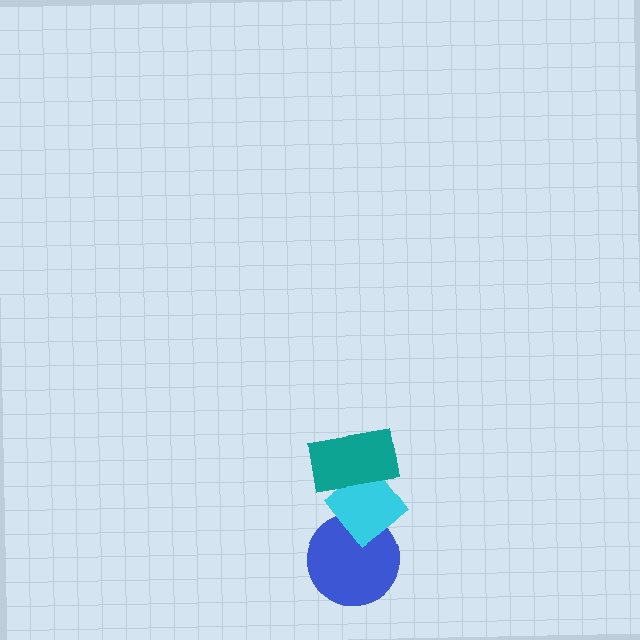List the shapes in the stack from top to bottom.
From top to bottom: the teal rectangle, the cyan diamond, the blue circle.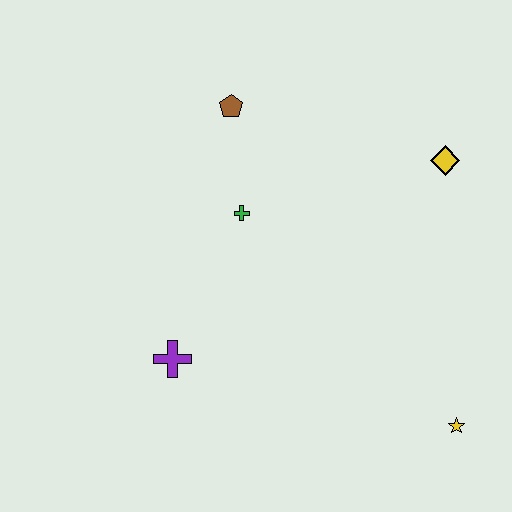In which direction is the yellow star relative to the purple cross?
The yellow star is to the right of the purple cross.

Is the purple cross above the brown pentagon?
No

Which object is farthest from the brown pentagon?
The yellow star is farthest from the brown pentagon.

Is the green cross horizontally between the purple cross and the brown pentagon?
No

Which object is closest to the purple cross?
The green cross is closest to the purple cross.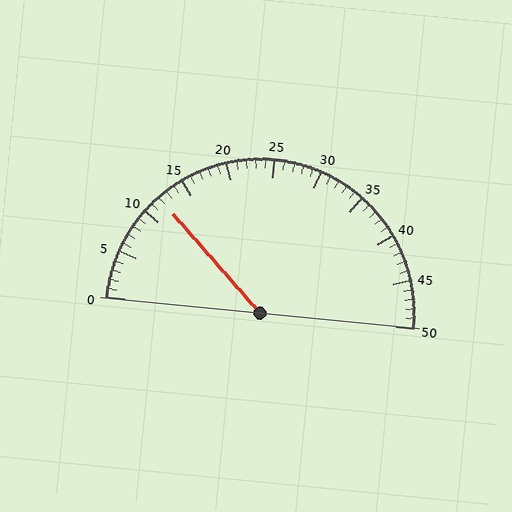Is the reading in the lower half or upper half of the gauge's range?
The reading is in the lower half of the range (0 to 50).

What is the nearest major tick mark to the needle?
The nearest major tick mark is 10.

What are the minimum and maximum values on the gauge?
The gauge ranges from 0 to 50.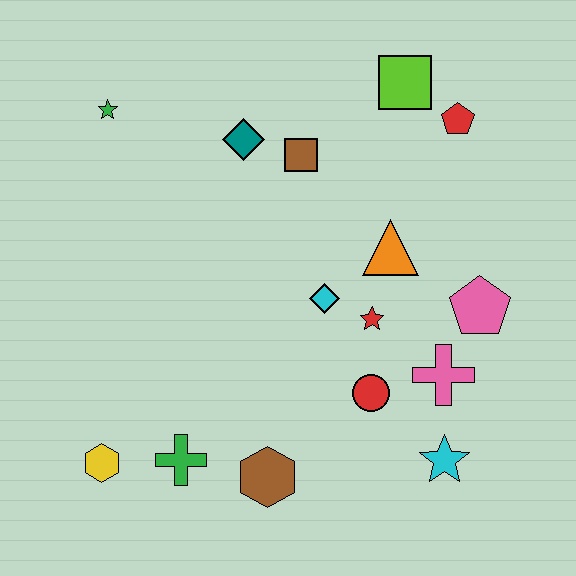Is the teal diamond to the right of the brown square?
No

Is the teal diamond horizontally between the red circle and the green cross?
Yes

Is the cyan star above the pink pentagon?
No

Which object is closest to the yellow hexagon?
The green cross is closest to the yellow hexagon.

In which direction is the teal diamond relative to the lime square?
The teal diamond is to the left of the lime square.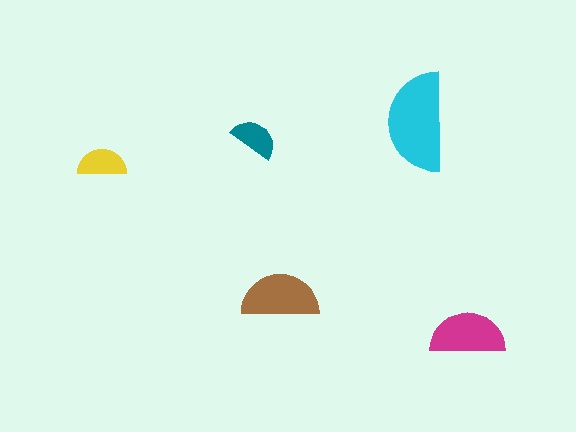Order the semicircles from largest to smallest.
the cyan one, the brown one, the magenta one, the yellow one, the teal one.